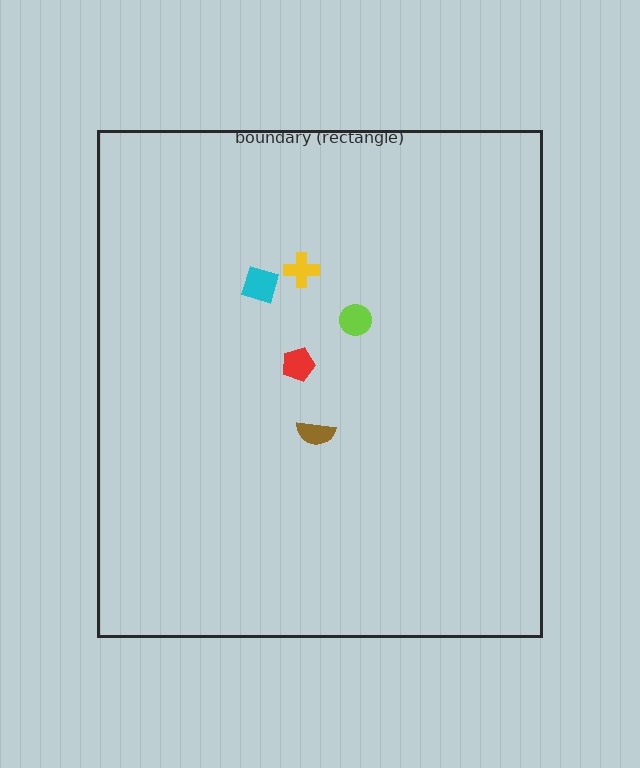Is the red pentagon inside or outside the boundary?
Inside.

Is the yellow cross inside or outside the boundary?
Inside.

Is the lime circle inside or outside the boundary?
Inside.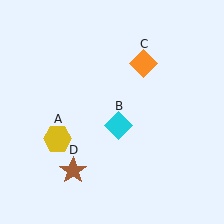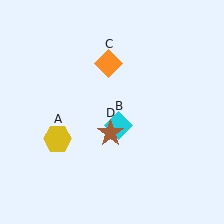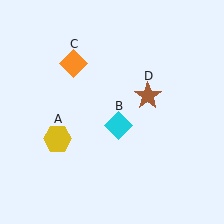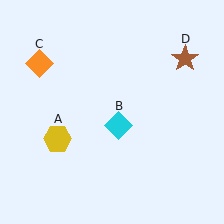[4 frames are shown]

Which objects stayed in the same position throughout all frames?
Yellow hexagon (object A) and cyan diamond (object B) remained stationary.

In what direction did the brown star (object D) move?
The brown star (object D) moved up and to the right.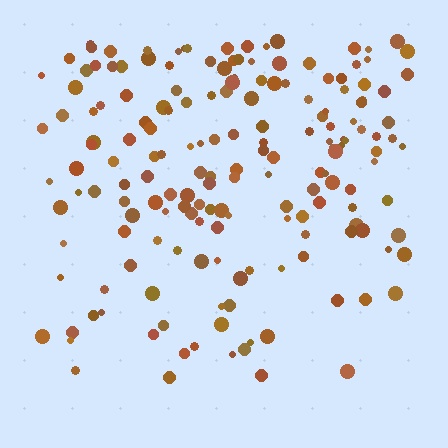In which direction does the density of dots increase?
From bottom to top, with the top side densest.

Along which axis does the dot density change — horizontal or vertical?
Vertical.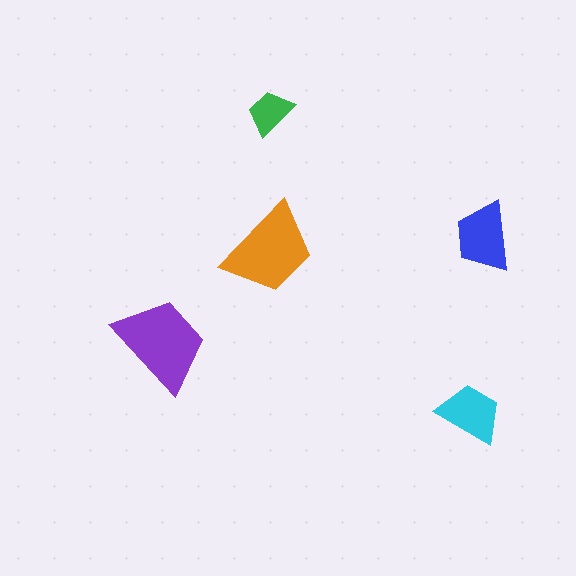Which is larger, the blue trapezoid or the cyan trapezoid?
The blue one.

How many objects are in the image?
There are 5 objects in the image.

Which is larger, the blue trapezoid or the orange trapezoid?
The orange one.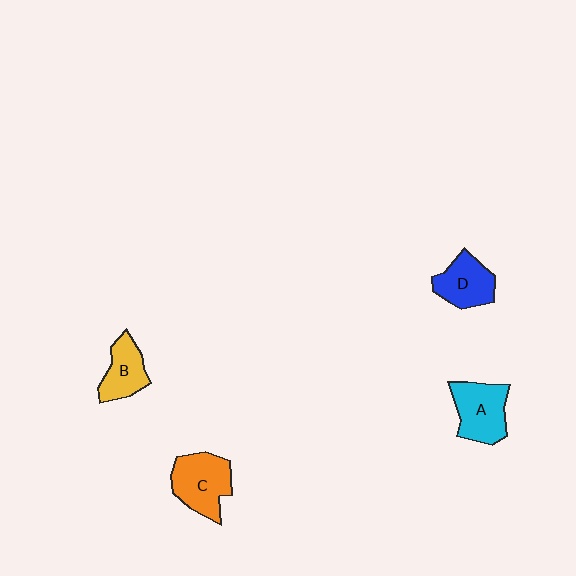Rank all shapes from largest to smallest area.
From largest to smallest: C (orange), A (cyan), D (blue), B (yellow).